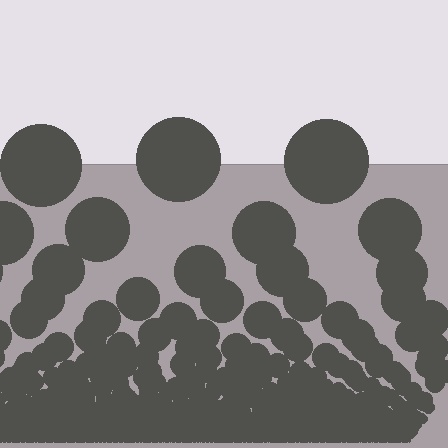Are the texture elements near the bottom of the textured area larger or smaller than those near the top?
Smaller. The gradient is inverted — elements near the bottom are smaller and denser.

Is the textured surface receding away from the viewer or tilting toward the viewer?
The surface appears to tilt toward the viewer. Texture elements get larger and sparser toward the top.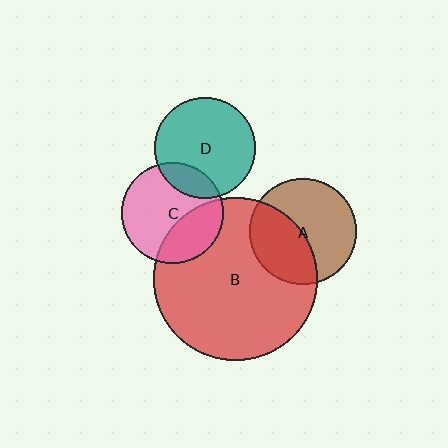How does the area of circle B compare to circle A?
Approximately 2.3 times.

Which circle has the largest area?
Circle B (red).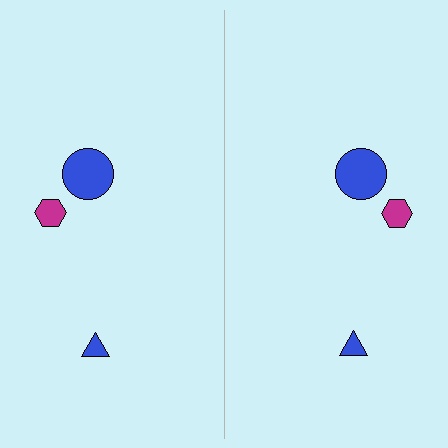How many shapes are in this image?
There are 6 shapes in this image.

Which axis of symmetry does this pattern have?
The pattern has a vertical axis of symmetry running through the center of the image.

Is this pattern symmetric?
Yes, this pattern has bilateral (reflection) symmetry.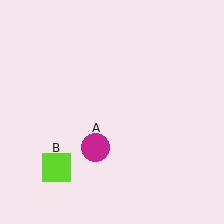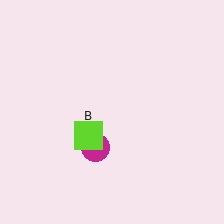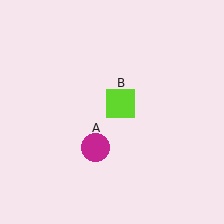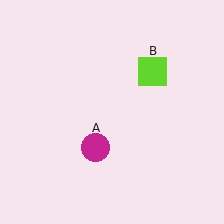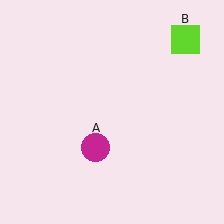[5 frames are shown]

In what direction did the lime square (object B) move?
The lime square (object B) moved up and to the right.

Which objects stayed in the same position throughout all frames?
Magenta circle (object A) remained stationary.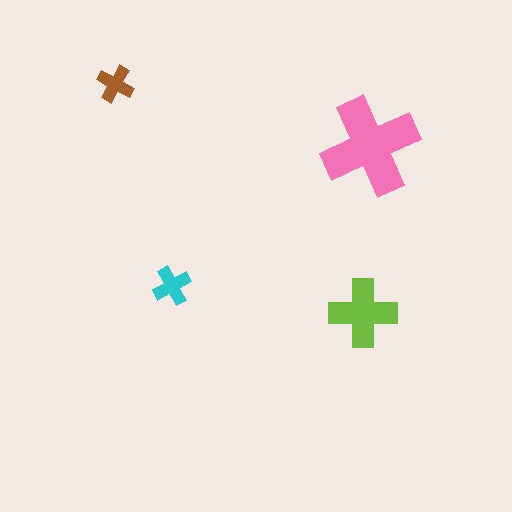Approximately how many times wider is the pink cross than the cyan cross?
About 2.5 times wider.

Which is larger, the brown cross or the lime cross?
The lime one.